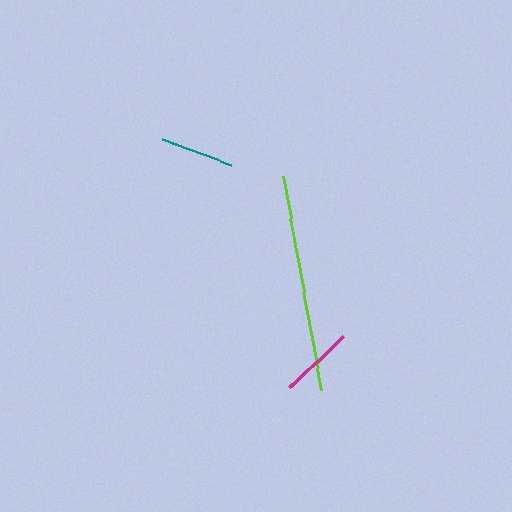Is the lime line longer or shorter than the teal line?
The lime line is longer than the teal line.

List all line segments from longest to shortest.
From longest to shortest: lime, teal, magenta.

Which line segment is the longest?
The lime line is the longest at approximately 216 pixels.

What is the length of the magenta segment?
The magenta segment is approximately 75 pixels long.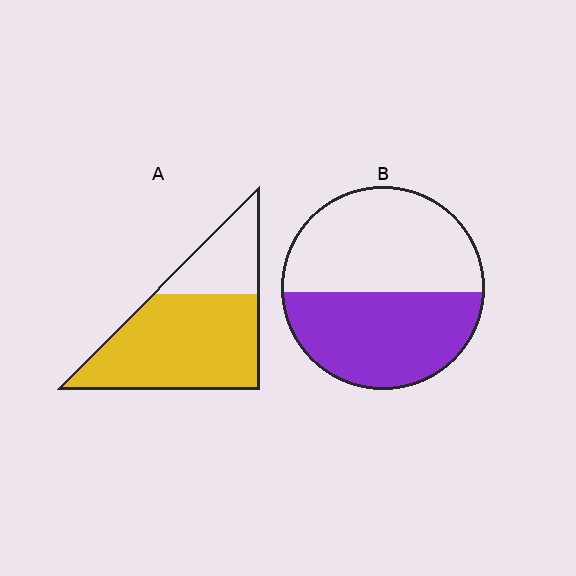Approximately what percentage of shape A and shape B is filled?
A is approximately 70% and B is approximately 50%.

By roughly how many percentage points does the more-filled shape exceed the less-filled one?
By roughly 25 percentage points (A over B).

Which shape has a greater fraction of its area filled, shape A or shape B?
Shape A.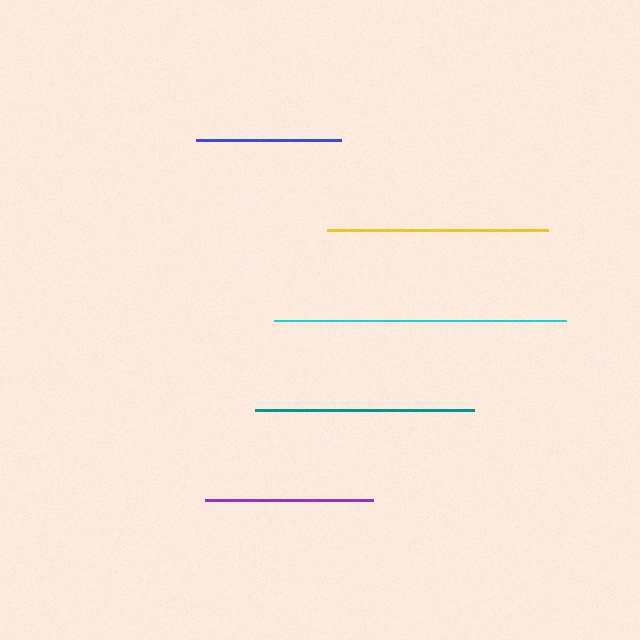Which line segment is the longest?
The cyan line is the longest at approximately 292 pixels.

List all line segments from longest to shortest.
From longest to shortest: cyan, yellow, teal, purple, blue.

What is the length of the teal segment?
The teal segment is approximately 219 pixels long.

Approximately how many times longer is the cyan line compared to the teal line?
The cyan line is approximately 1.3 times the length of the teal line.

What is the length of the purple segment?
The purple segment is approximately 167 pixels long.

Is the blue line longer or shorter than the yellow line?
The yellow line is longer than the blue line.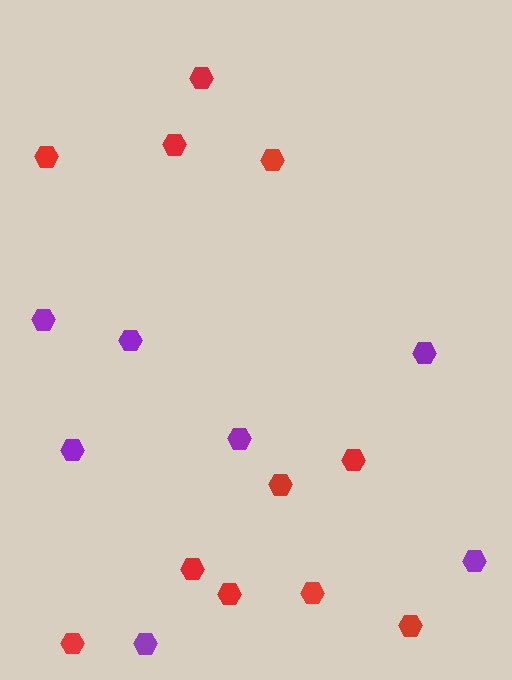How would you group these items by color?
There are 2 groups: one group of red hexagons (11) and one group of purple hexagons (7).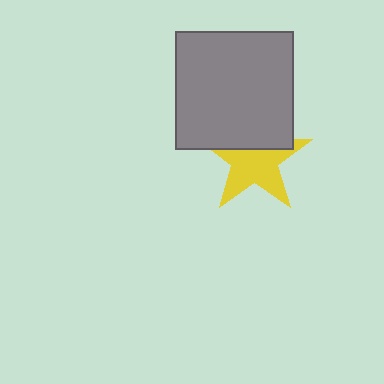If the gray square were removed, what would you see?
You would see the complete yellow star.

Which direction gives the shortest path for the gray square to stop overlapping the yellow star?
Moving up gives the shortest separation.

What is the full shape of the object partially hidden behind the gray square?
The partially hidden object is a yellow star.